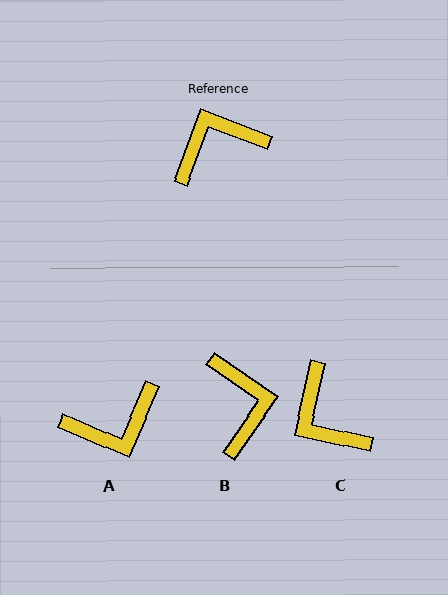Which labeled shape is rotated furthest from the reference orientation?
A, about 177 degrees away.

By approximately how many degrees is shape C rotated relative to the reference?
Approximately 98 degrees counter-clockwise.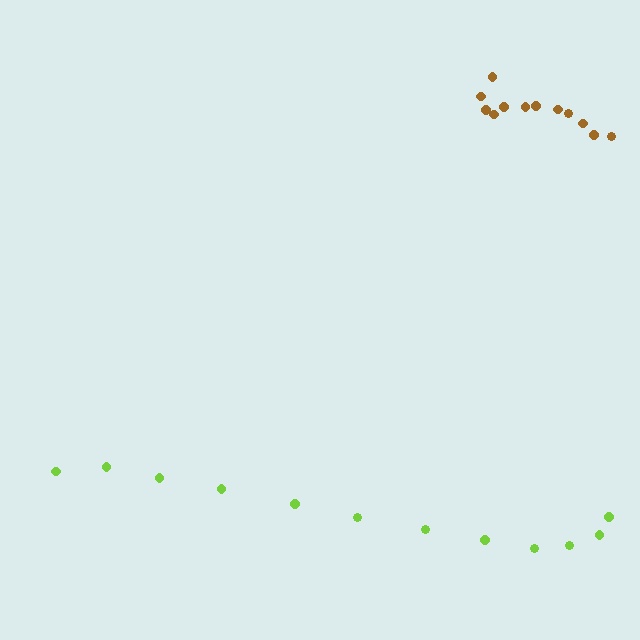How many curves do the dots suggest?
There are 2 distinct paths.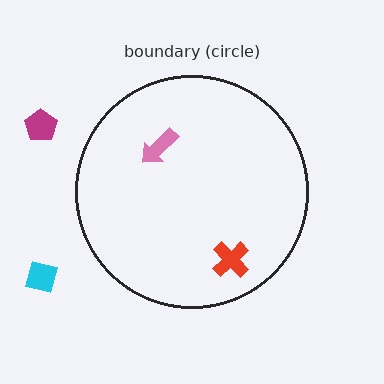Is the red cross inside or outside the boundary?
Inside.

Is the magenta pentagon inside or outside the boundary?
Outside.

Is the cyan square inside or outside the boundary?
Outside.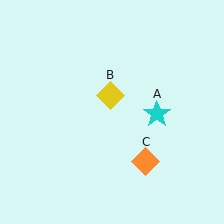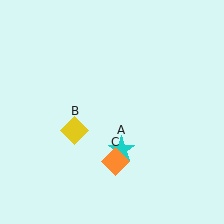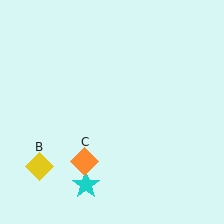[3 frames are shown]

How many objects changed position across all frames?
3 objects changed position: cyan star (object A), yellow diamond (object B), orange diamond (object C).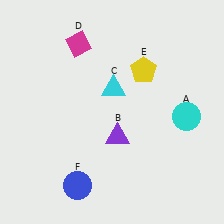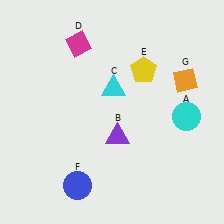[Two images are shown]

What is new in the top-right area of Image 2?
An orange diamond (G) was added in the top-right area of Image 2.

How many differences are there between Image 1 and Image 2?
There is 1 difference between the two images.